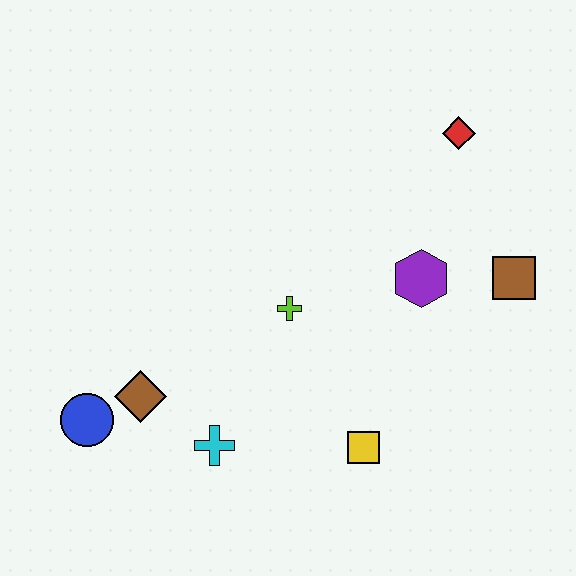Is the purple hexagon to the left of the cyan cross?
No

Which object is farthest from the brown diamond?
The red diamond is farthest from the brown diamond.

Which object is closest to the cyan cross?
The brown diamond is closest to the cyan cross.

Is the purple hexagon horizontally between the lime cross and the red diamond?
Yes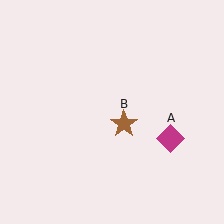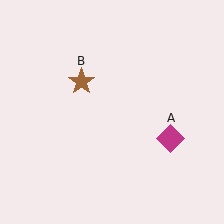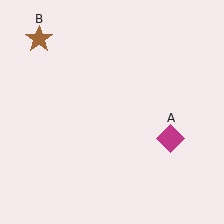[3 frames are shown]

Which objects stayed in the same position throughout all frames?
Magenta diamond (object A) remained stationary.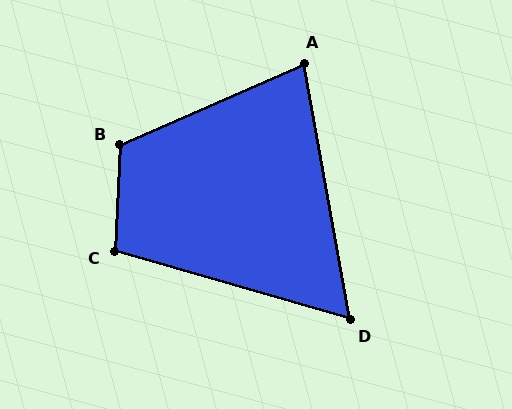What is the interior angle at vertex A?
Approximately 77 degrees (acute).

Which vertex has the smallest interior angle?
D, at approximately 64 degrees.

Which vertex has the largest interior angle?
B, at approximately 116 degrees.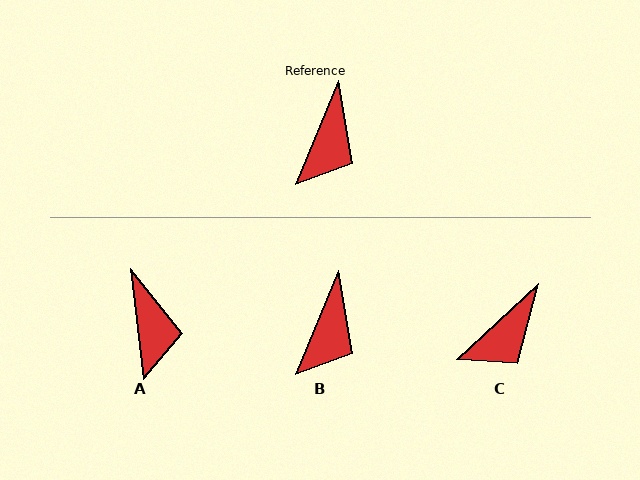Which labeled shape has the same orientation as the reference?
B.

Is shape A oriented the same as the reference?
No, it is off by about 29 degrees.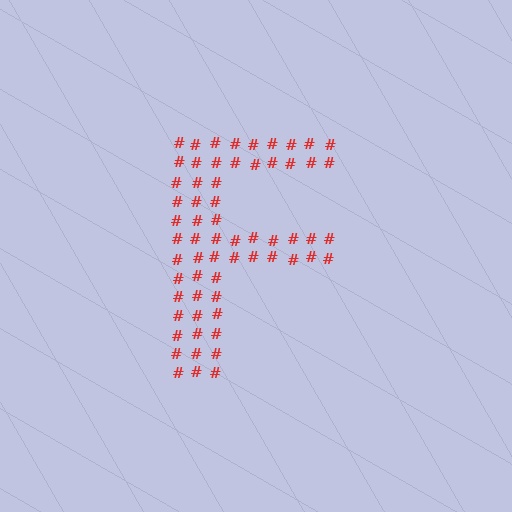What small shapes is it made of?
It is made of small hash symbols.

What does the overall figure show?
The overall figure shows the letter F.